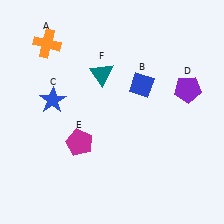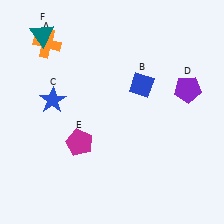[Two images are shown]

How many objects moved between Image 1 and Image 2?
1 object moved between the two images.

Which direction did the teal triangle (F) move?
The teal triangle (F) moved left.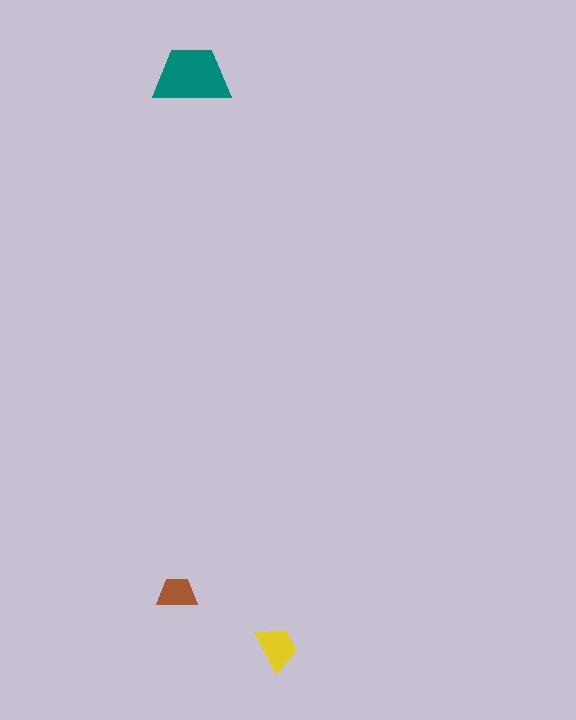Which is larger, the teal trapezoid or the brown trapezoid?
The teal one.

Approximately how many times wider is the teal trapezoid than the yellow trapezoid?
About 1.5 times wider.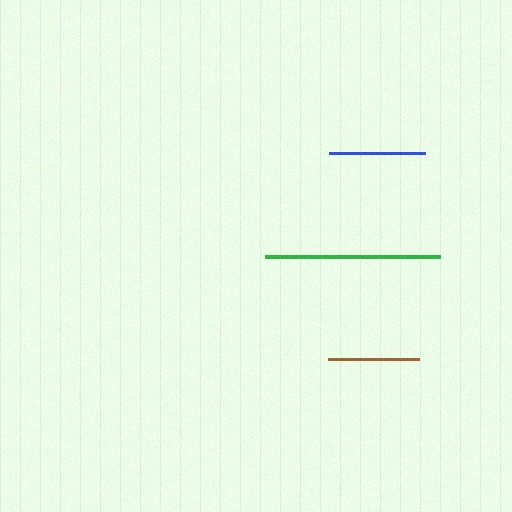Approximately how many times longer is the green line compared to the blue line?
The green line is approximately 1.8 times the length of the blue line.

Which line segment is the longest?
The green line is the longest at approximately 175 pixels.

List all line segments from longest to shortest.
From longest to shortest: green, blue, brown.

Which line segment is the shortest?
The brown line is the shortest at approximately 91 pixels.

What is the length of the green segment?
The green segment is approximately 175 pixels long.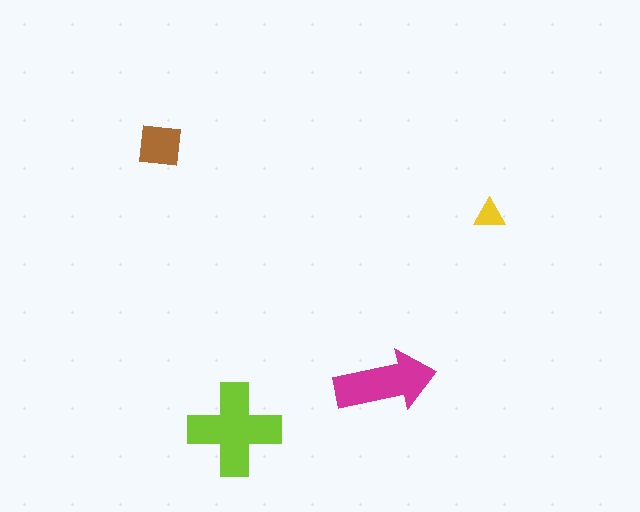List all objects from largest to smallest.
The lime cross, the magenta arrow, the brown square, the yellow triangle.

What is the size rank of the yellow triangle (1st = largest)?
4th.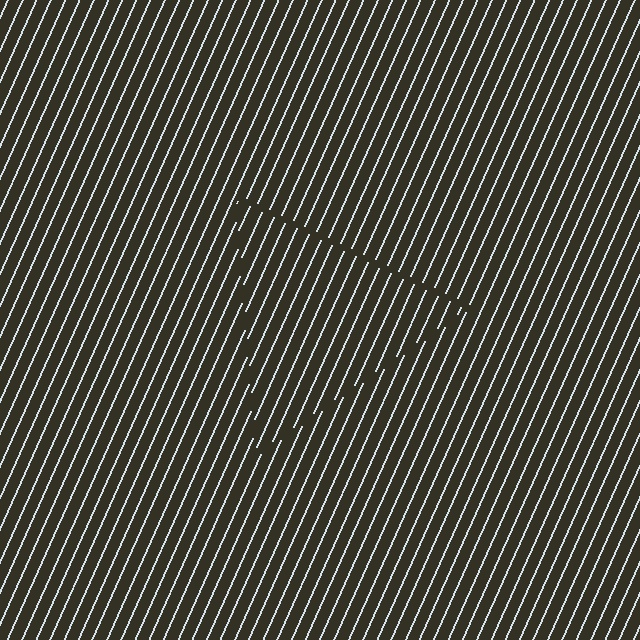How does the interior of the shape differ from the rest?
The interior of the shape contains the same grating, shifted by half a period — the contour is defined by the phase discontinuity where line-ends from the inner and outer gratings abut.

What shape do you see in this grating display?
An illusory triangle. The interior of the shape contains the same grating, shifted by half a period — the contour is defined by the phase discontinuity where line-ends from the inner and outer gratings abut.